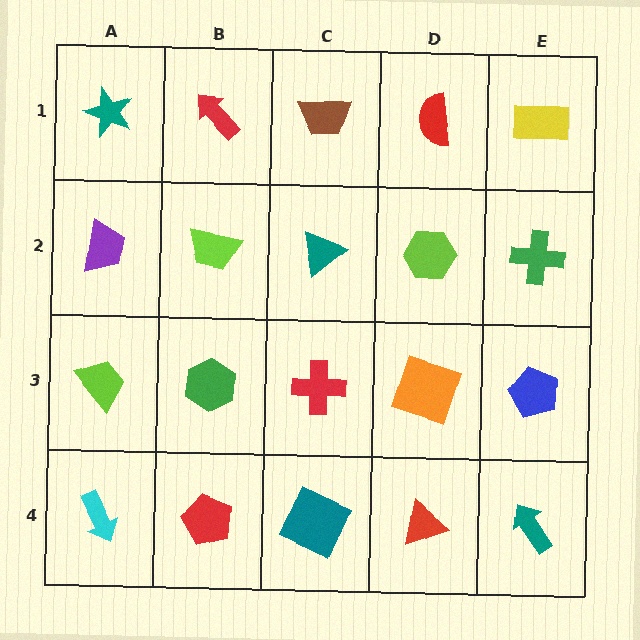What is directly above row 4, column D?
An orange square.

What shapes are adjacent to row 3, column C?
A teal triangle (row 2, column C), a teal square (row 4, column C), a green hexagon (row 3, column B), an orange square (row 3, column D).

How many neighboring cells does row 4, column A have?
2.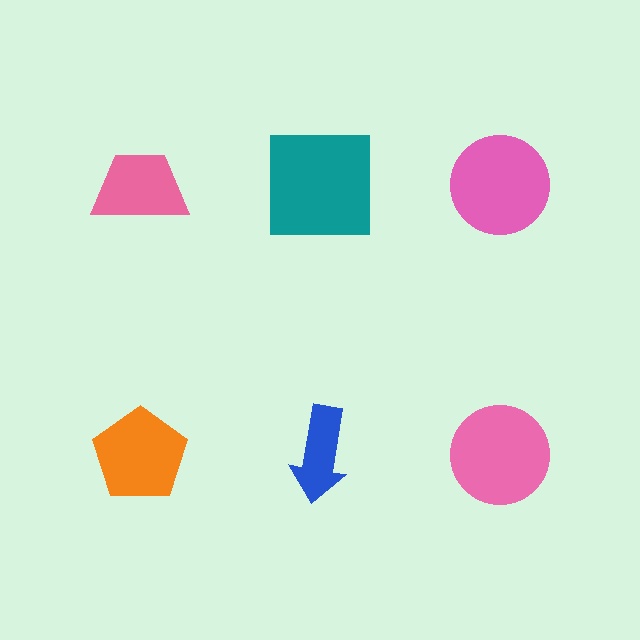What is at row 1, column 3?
A pink circle.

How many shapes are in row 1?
3 shapes.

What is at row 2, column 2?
A blue arrow.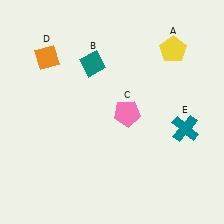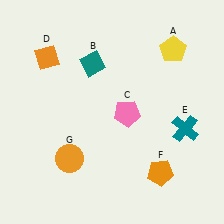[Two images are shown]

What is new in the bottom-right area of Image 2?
An orange pentagon (F) was added in the bottom-right area of Image 2.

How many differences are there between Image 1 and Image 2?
There are 2 differences between the two images.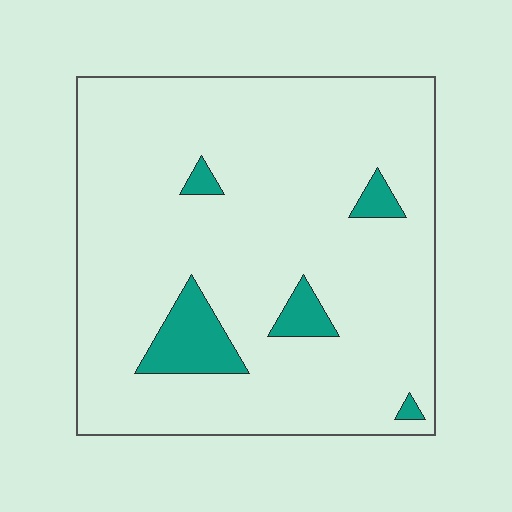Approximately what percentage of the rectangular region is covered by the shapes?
Approximately 10%.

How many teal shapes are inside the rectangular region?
5.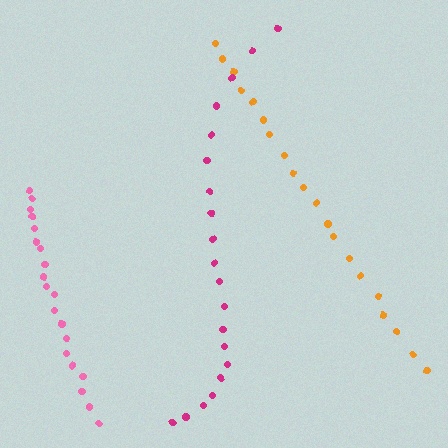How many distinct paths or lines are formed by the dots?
There are 3 distinct paths.